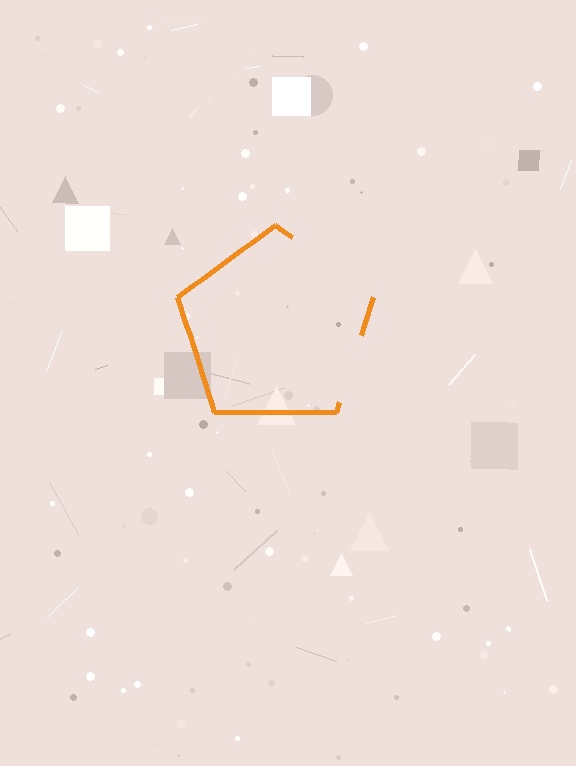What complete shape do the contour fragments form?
The contour fragments form a pentagon.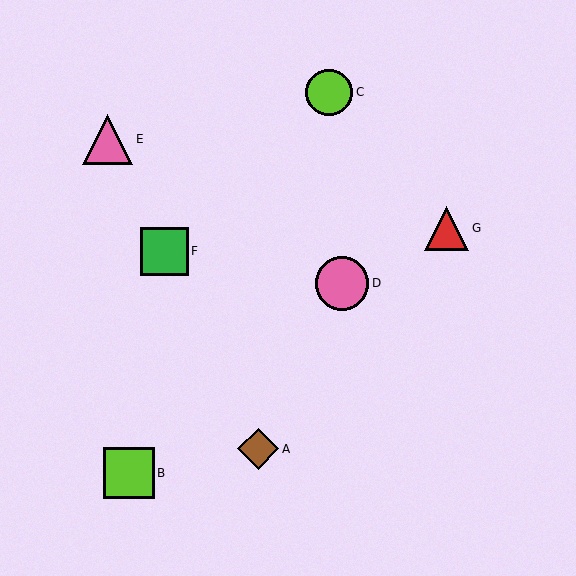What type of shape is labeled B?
Shape B is a lime square.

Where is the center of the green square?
The center of the green square is at (164, 251).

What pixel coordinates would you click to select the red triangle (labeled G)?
Click at (447, 228) to select the red triangle G.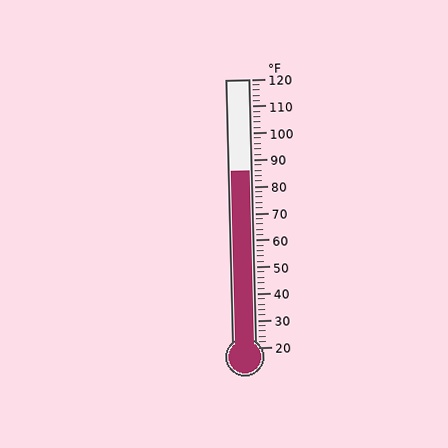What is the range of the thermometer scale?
The thermometer scale ranges from 20°F to 120°F.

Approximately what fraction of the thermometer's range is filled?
The thermometer is filled to approximately 65% of its range.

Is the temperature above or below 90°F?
The temperature is below 90°F.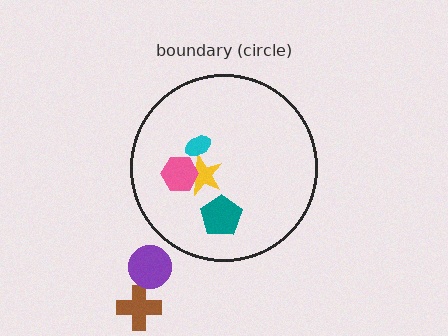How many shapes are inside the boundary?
4 inside, 2 outside.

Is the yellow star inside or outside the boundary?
Inside.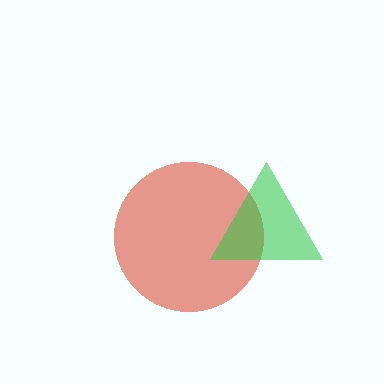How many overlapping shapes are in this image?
There are 2 overlapping shapes in the image.